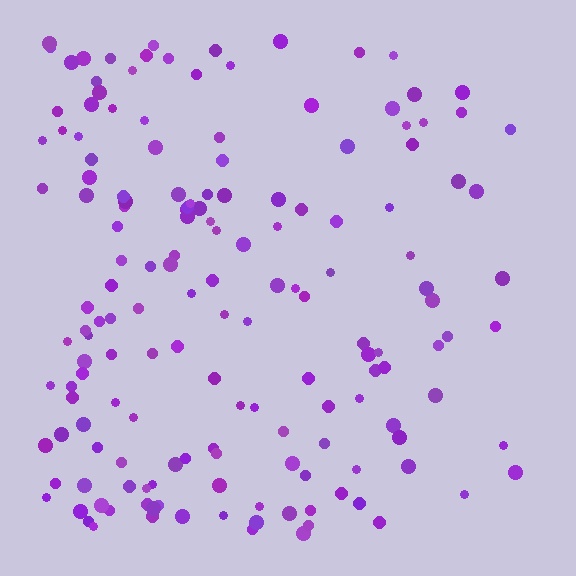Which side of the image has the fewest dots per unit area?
The right.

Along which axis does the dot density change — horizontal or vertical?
Horizontal.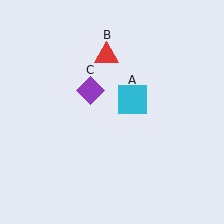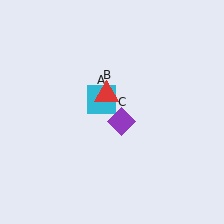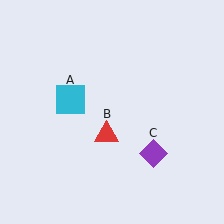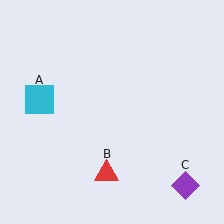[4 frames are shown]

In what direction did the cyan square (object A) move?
The cyan square (object A) moved left.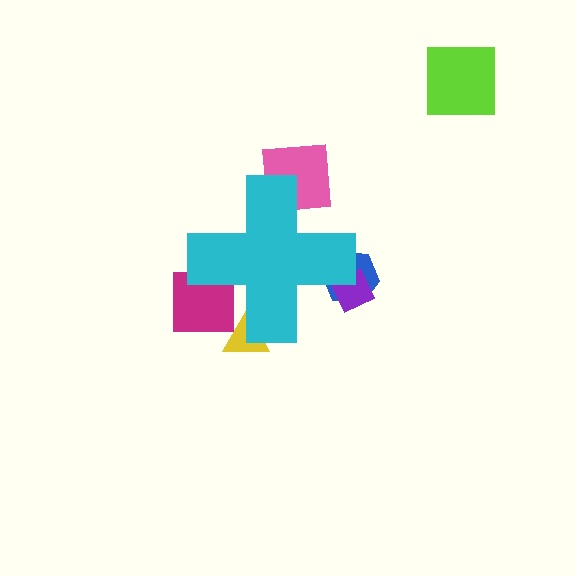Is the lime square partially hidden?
No, the lime square is fully visible.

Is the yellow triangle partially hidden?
Yes, the yellow triangle is partially hidden behind the cyan cross.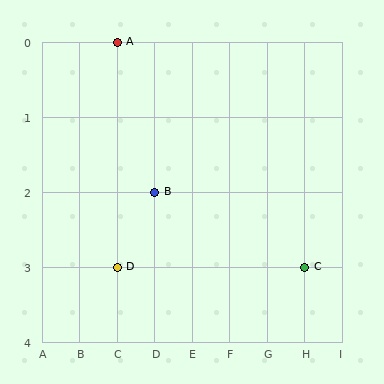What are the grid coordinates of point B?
Point B is at grid coordinates (D, 2).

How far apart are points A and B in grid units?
Points A and B are 1 column and 2 rows apart (about 2.2 grid units diagonally).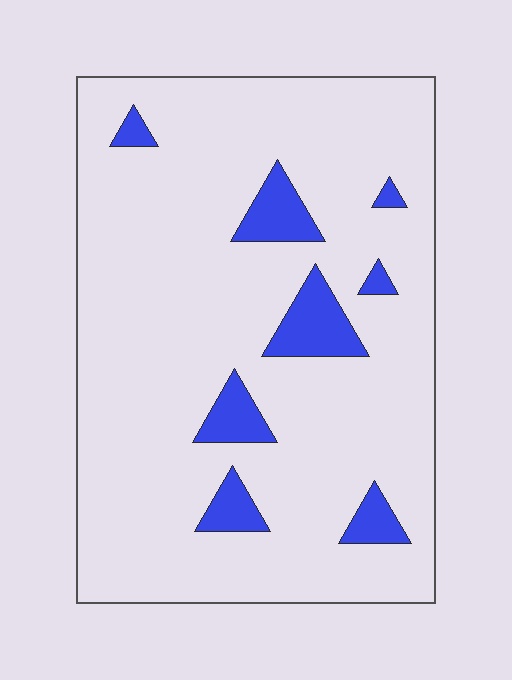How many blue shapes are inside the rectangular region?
8.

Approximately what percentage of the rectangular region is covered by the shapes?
Approximately 10%.